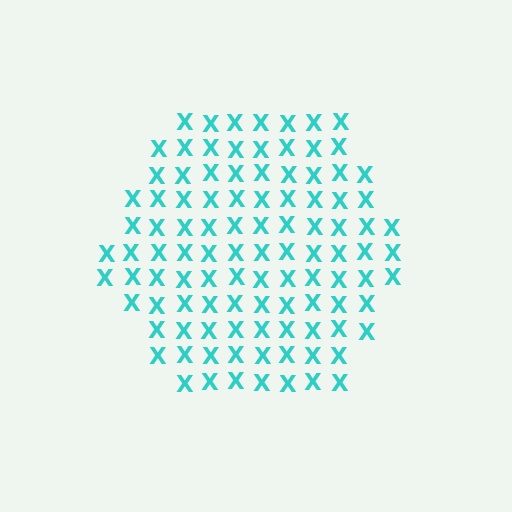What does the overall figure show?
The overall figure shows a hexagon.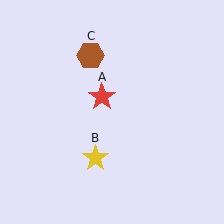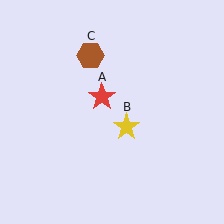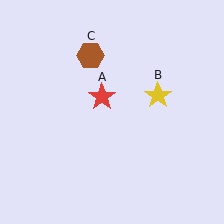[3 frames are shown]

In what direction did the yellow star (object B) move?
The yellow star (object B) moved up and to the right.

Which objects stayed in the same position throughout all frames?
Red star (object A) and brown hexagon (object C) remained stationary.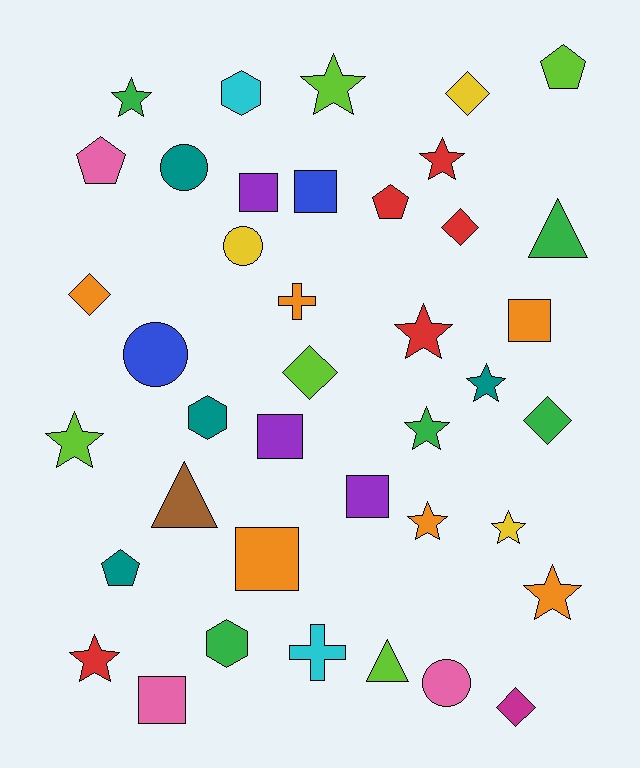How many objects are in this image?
There are 40 objects.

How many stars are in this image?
There are 11 stars.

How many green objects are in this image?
There are 5 green objects.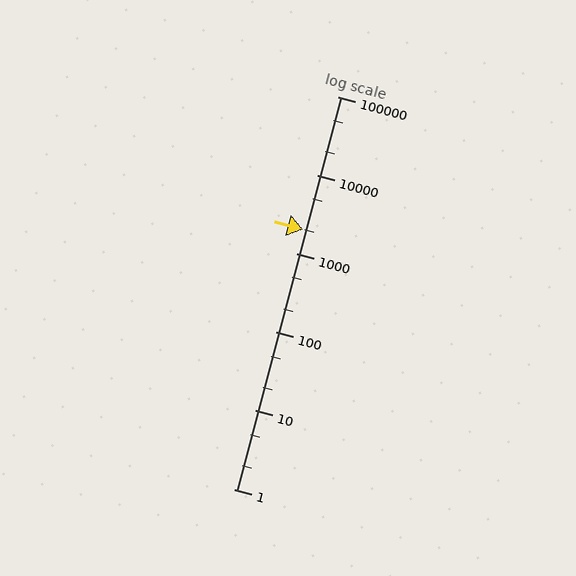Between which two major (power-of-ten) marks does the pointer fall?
The pointer is between 1000 and 10000.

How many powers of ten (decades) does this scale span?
The scale spans 5 decades, from 1 to 100000.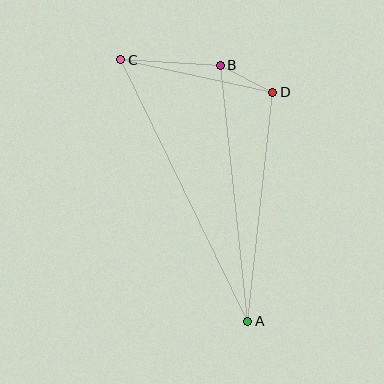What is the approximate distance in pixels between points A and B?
The distance between A and B is approximately 257 pixels.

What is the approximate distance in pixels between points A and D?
The distance between A and D is approximately 230 pixels.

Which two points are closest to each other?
Points B and D are closest to each other.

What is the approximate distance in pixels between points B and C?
The distance between B and C is approximately 100 pixels.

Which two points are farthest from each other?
Points A and C are farthest from each other.